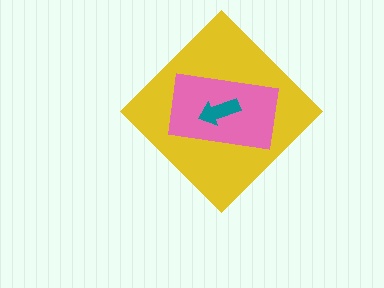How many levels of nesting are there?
3.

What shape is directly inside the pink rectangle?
The teal arrow.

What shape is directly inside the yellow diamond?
The pink rectangle.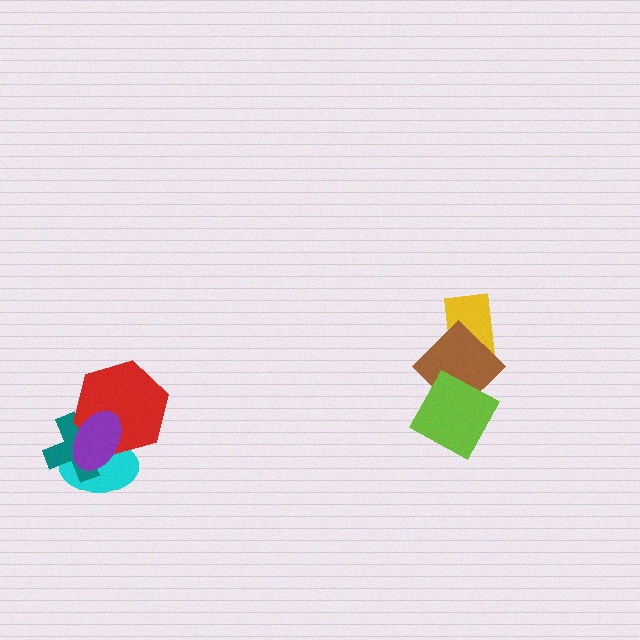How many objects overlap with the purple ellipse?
3 objects overlap with the purple ellipse.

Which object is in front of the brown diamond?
The lime diamond is in front of the brown diamond.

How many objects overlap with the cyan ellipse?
3 objects overlap with the cyan ellipse.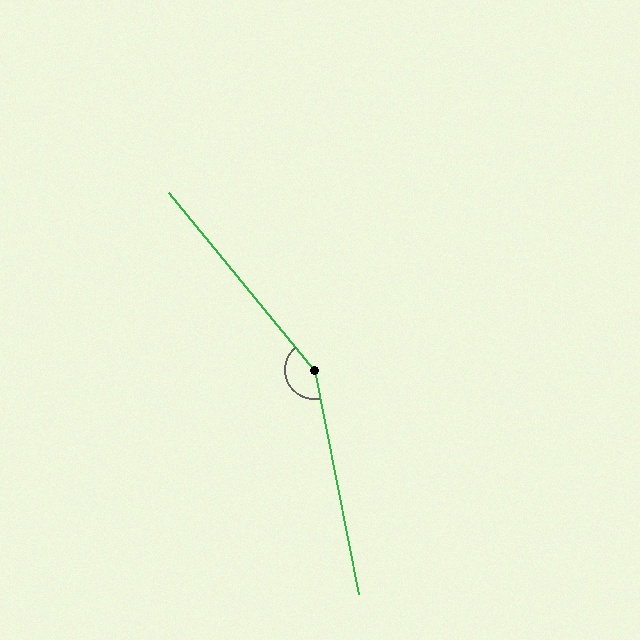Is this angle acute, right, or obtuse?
It is obtuse.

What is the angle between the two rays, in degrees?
Approximately 152 degrees.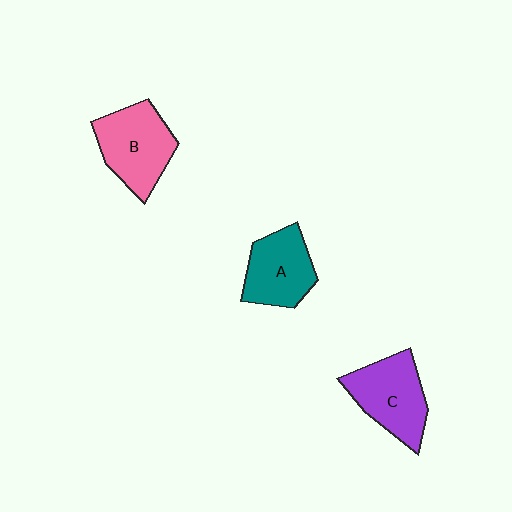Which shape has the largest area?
Shape B (pink).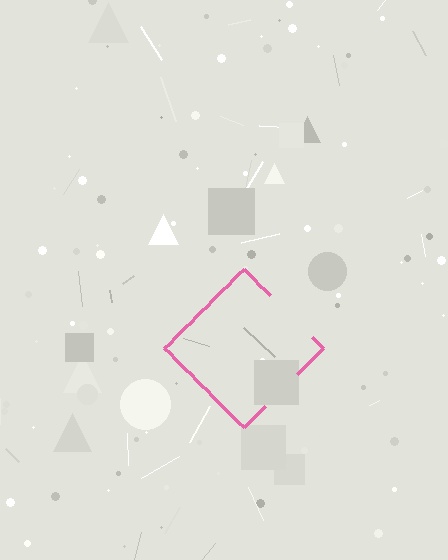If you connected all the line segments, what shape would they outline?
They would outline a diamond.